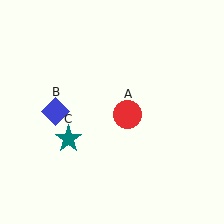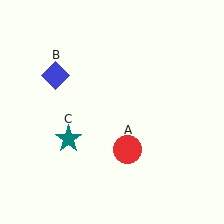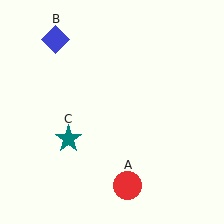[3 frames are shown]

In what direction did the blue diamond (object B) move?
The blue diamond (object B) moved up.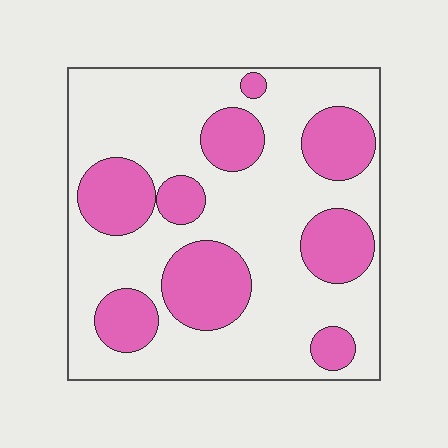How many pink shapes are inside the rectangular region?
9.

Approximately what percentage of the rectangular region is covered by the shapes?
Approximately 30%.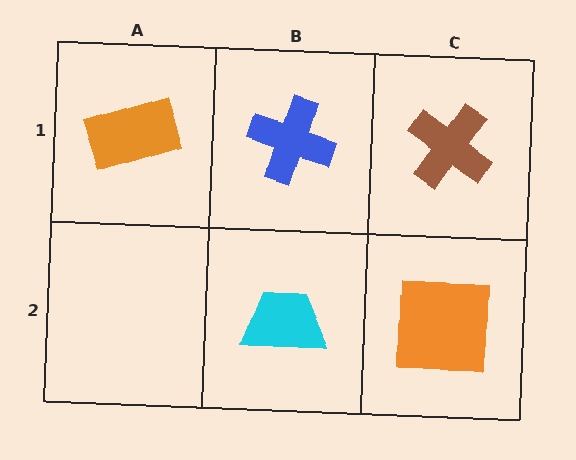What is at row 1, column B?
A blue cross.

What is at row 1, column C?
A brown cross.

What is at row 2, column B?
A cyan trapezoid.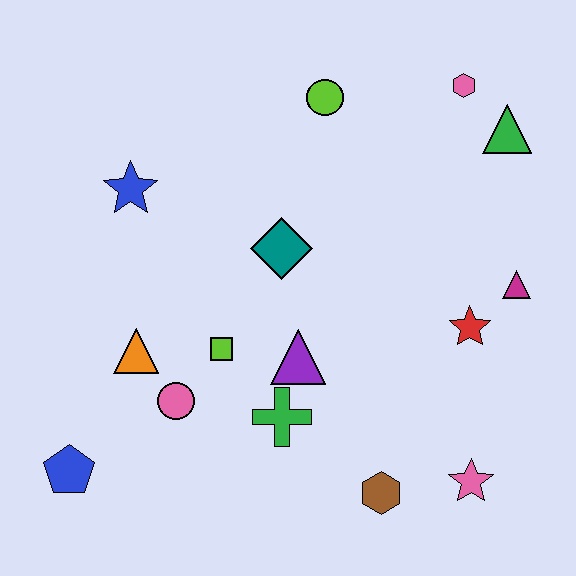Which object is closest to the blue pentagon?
The pink circle is closest to the blue pentagon.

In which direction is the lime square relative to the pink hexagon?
The lime square is below the pink hexagon.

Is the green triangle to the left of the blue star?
No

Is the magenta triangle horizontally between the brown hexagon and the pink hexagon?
No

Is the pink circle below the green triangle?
Yes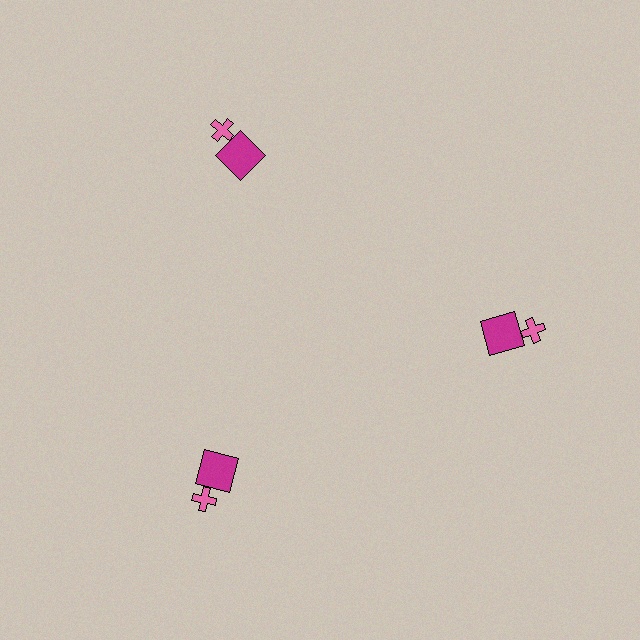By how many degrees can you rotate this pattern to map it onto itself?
The pattern maps onto itself every 120 degrees of rotation.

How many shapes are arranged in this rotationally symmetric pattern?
There are 6 shapes, arranged in 3 groups of 2.